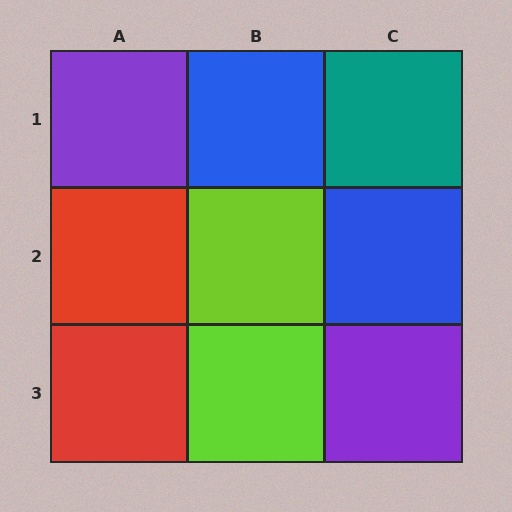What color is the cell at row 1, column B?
Blue.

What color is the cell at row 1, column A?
Purple.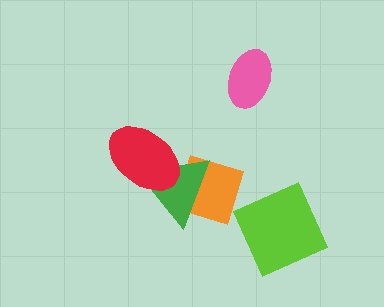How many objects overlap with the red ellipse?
1 object overlaps with the red ellipse.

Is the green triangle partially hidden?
Yes, it is partially covered by another shape.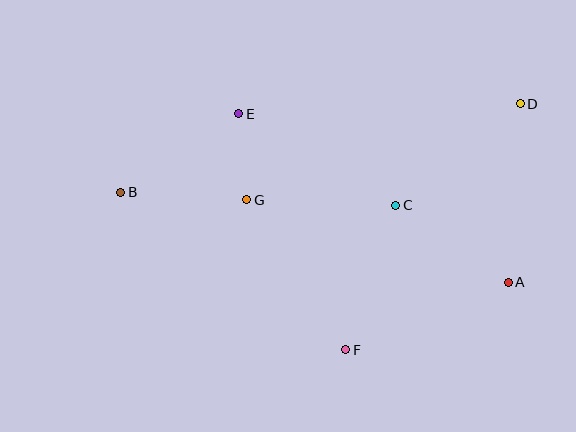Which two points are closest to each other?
Points E and G are closest to each other.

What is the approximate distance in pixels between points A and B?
The distance between A and B is approximately 398 pixels.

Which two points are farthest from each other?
Points B and D are farthest from each other.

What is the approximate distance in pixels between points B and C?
The distance between B and C is approximately 276 pixels.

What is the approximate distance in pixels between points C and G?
The distance between C and G is approximately 149 pixels.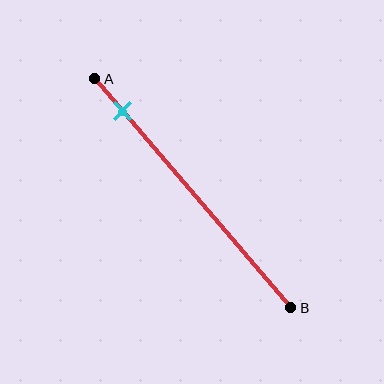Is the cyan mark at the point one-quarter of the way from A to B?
No, the mark is at about 15% from A, not at the 25% one-quarter point.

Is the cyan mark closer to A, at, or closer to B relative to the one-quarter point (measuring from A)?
The cyan mark is closer to point A than the one-quarter point of segment AB.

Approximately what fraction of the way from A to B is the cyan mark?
The cyan mark is approximately 15% of the way from A to B.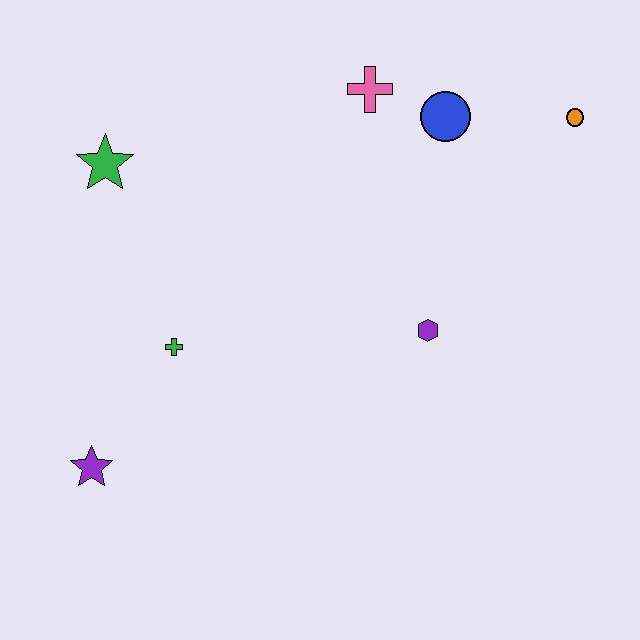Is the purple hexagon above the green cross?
Yes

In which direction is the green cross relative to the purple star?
The green cross is above the purple star.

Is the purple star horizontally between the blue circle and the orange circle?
No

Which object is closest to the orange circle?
The blue circle is closest to the orange circle.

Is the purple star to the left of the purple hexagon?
Yes